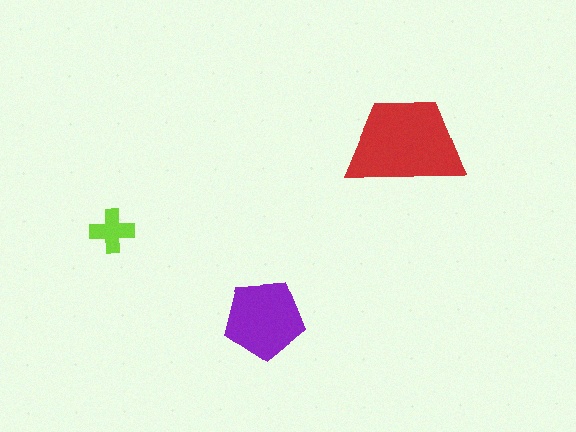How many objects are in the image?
There are 3 objects in the image.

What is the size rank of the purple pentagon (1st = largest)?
2nd.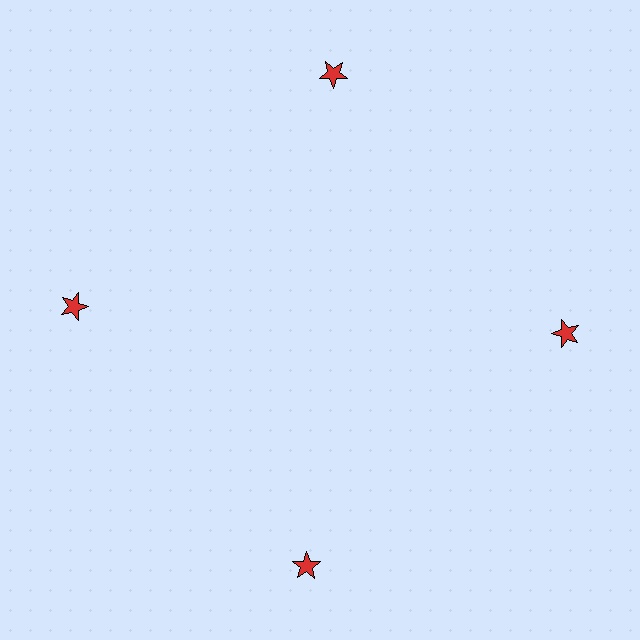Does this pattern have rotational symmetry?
Yes, this pattern has 4-fold rotational symmetry. It looks the same after rotating 90 degrees around the center.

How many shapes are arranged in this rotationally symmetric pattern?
There are 4 shapes, arranged in 4 groups of 1.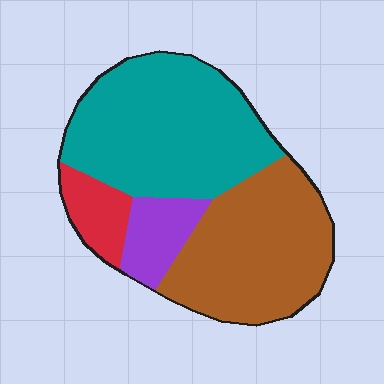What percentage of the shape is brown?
Brown covers roughly 35% of the shape.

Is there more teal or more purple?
Teal.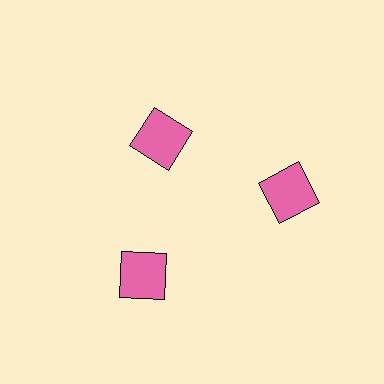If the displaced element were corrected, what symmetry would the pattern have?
It would have 3-fold rotational symmetry — the pattern would map onto itself every 120 degrees.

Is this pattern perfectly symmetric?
No. The 3 pink squares are arranged in a ring, but one element near the 11 o'clock position is pulled inward toward the center, breaking the 3-fold rotational symmetry.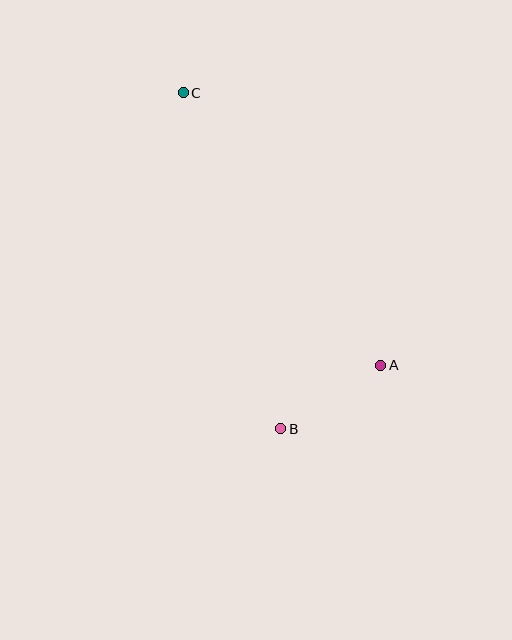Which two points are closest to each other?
Points A and B are closest to each other.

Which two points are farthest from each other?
Points B and C are farthest from each other.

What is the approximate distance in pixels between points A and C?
The distance between A and C is approximately 336 pixels.